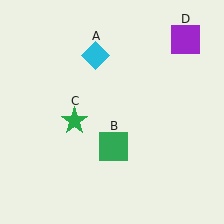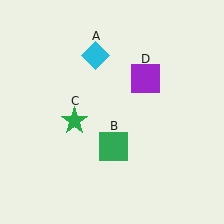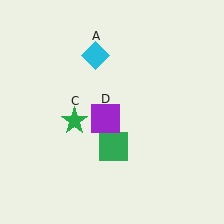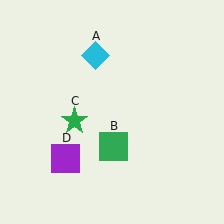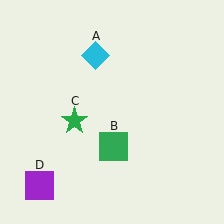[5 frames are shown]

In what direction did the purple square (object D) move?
The purple square (object D) moved down and to the left.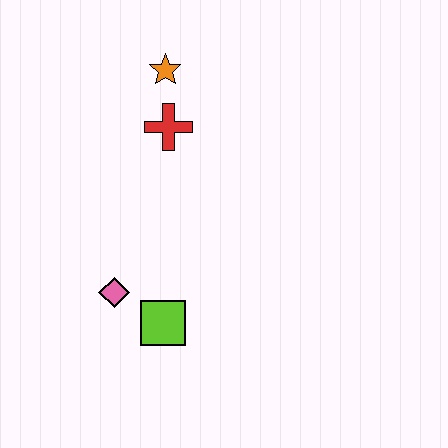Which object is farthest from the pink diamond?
The orange star is farthest from the pink diamond.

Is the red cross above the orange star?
No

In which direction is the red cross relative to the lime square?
The red cross is above the lime square.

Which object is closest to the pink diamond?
The lime square is closest to the pink diamond.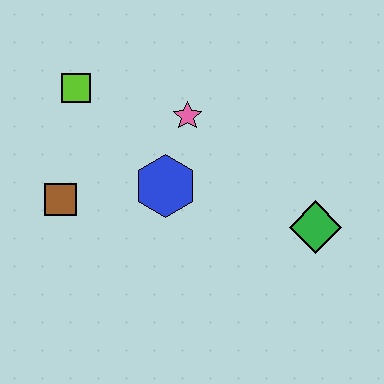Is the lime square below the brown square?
No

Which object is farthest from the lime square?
The green diamond is farthest from the lime square.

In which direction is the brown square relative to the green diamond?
The brown square is to the left of the green diamond.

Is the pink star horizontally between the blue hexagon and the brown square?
No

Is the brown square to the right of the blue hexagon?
No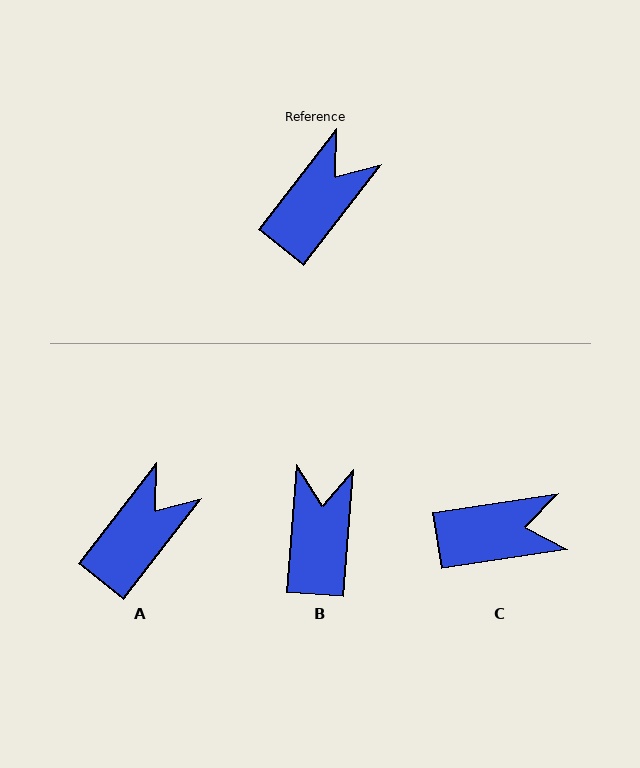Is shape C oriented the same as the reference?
No, it is off by about 44 degrees.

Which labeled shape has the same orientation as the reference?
A.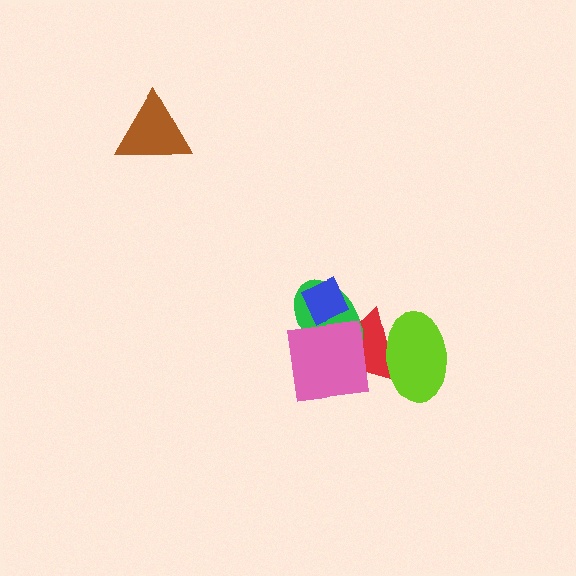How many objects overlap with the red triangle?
3 objects overlap with the red triangle.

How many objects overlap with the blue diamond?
1 object overlaps with the blue diamond.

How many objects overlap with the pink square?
2 objects overlap with the pink square.